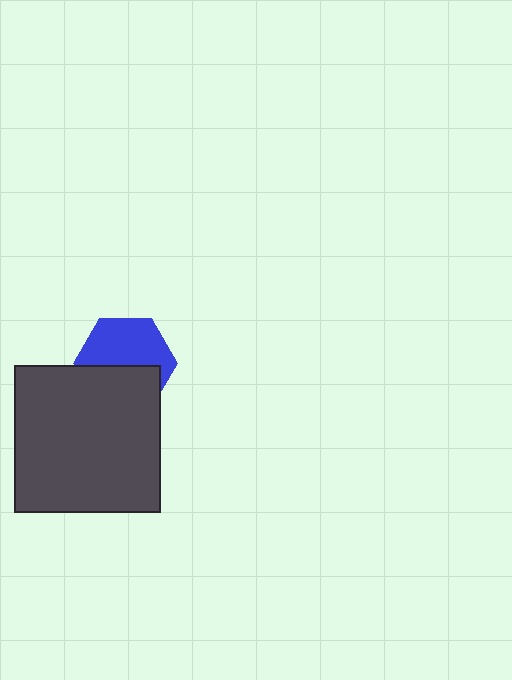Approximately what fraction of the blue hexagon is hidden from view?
Roughly 43% of the blue hexagon is hidden behind the dark gray square.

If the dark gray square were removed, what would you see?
You would see the complete blue hexagon.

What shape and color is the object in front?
The object in front is a dark gray square.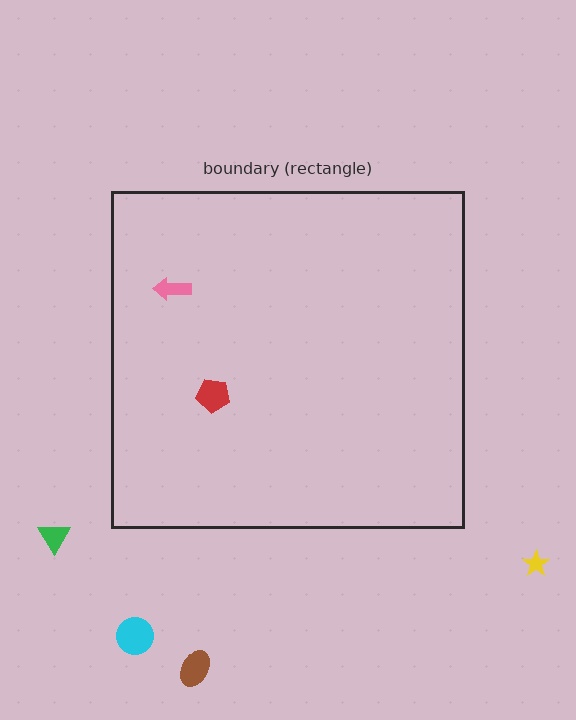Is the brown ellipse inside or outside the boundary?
Outside.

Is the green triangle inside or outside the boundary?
Outside.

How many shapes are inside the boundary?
2 inside, 4 outside.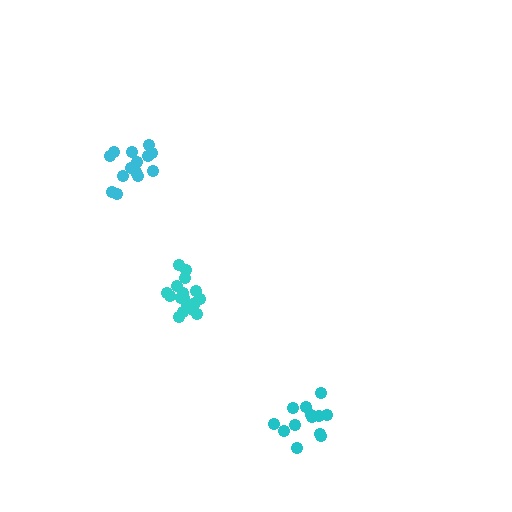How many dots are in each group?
Group 1: 13 dots, Group 2: 14 dots, Group 3: 17 dots (44 total).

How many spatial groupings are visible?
There are 3 spatial groupings.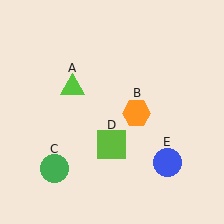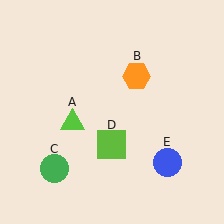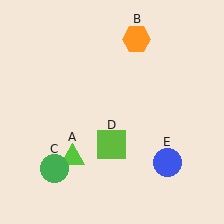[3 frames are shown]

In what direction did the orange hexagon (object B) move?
The orange hexagon (object B) moved up.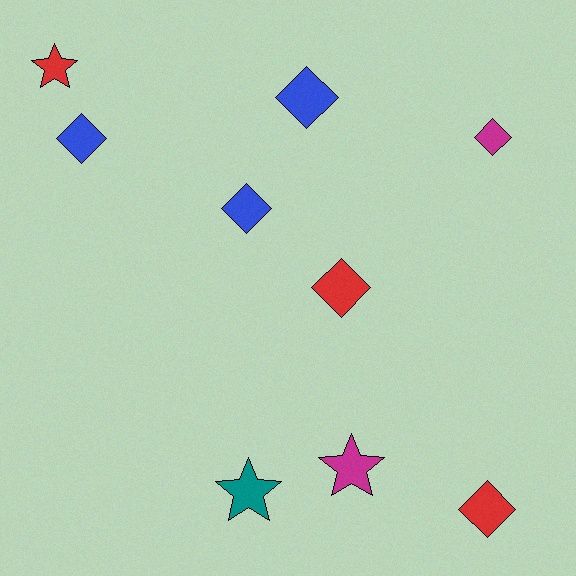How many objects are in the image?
There are 9 objects.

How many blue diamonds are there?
There are 3 blue diamonds.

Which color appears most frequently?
Red, with 3 objects.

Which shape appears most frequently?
Diamond, with 6 objects.